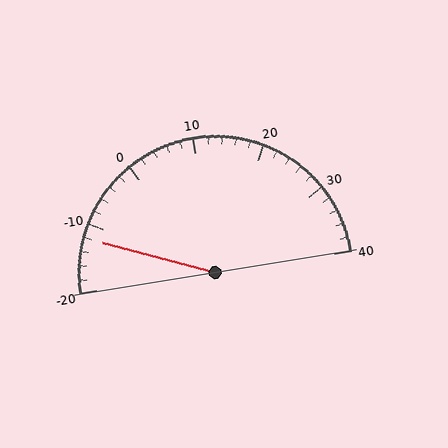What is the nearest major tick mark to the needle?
The nearest major tick mark is -10.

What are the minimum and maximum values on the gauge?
The gauge ranges from -20 to 40.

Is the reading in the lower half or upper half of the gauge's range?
The reading is in the lower half of the range (-20 to 40).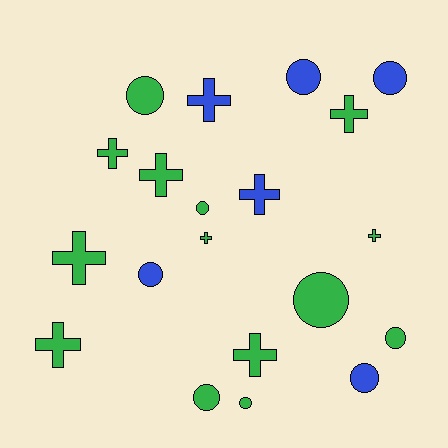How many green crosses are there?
There are 8 green crosses.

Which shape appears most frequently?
Cross, with 10 objects.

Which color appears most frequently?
Green, with 14 objects.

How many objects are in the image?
There are 20 objects.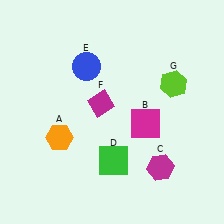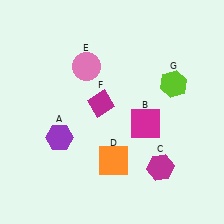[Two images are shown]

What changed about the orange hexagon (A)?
In Image 1, A is orange. In Image 2, it changed to purple.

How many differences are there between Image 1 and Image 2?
There are 3 differences between the two images.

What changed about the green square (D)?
In Image 1, D is green. In Image 2, it changed to orange.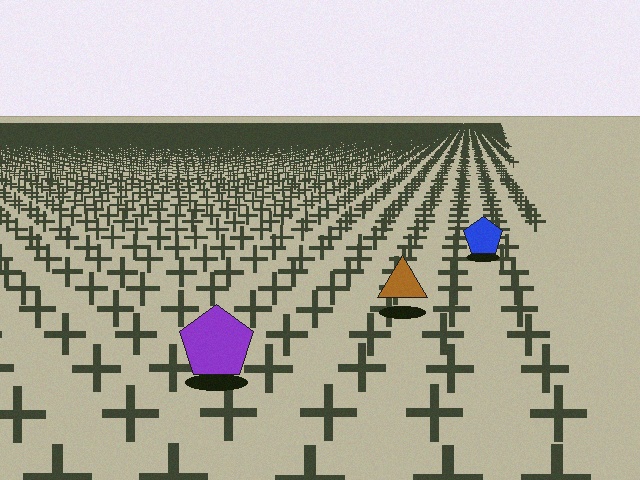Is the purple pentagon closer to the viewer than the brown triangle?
Yes. The purple pentagon is closer — you can tell from the texture gradient: the ground texture is coarser near it.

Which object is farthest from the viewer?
The blue pentagon is farthest from the viewer. It appears smaller and the ground texture around it is denser.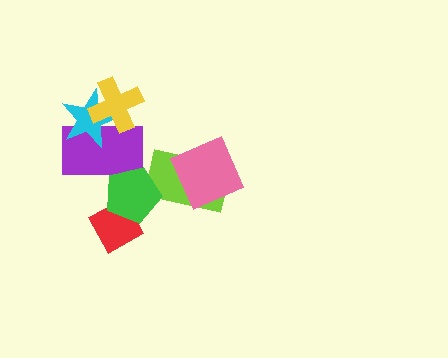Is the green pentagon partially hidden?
No, no other shape covers it.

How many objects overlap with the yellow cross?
2 objects overlap with the yellow cross.